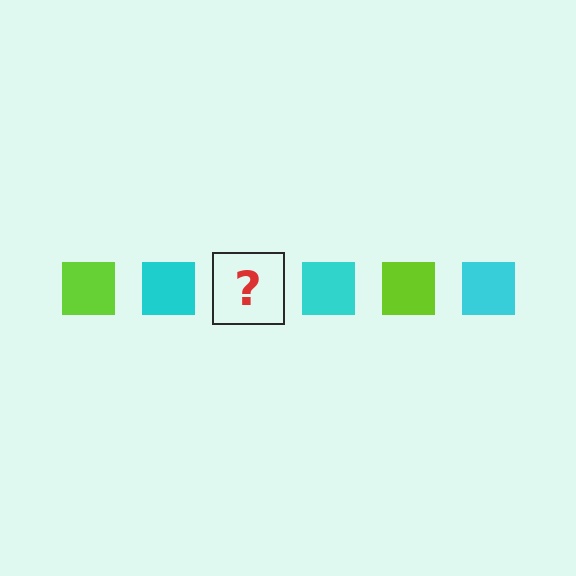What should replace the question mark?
The question mark should be replaced with a lime square.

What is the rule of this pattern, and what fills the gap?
The rule is that the pattern cycles through lime, cyan squares. The gap should be filled with a lime square.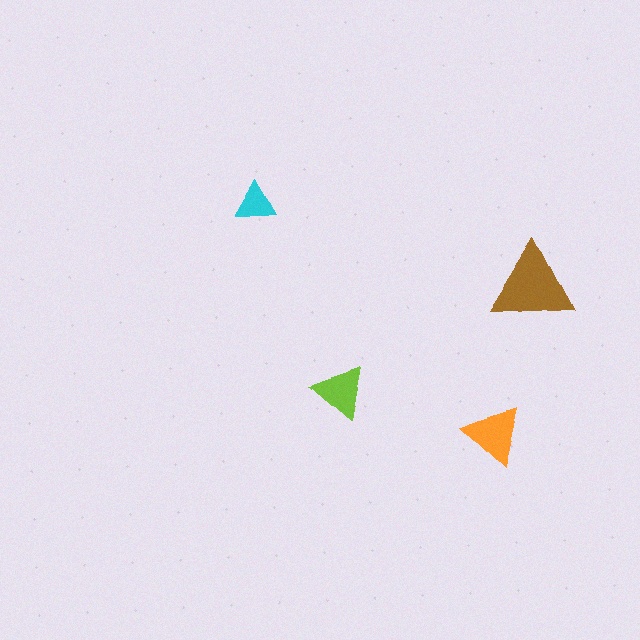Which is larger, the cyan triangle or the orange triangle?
The orange one.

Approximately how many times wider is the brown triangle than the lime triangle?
About 1.5 times wider.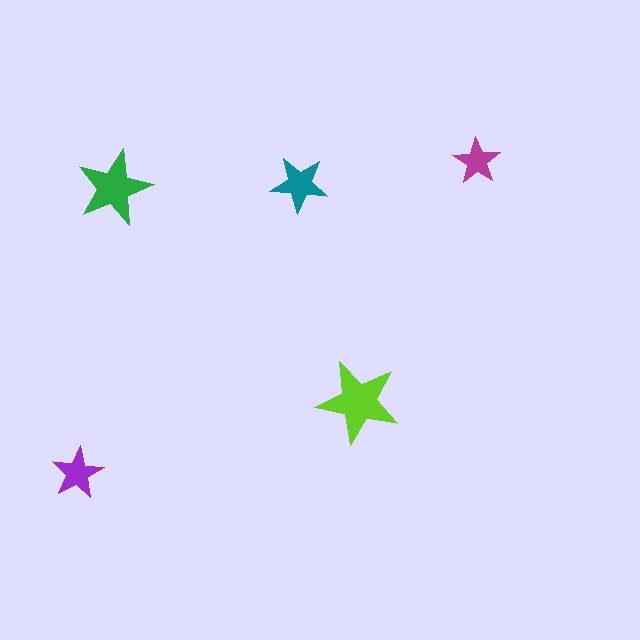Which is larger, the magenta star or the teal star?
The teal one.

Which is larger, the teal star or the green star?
The green one.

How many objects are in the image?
There are 5 objects in the image.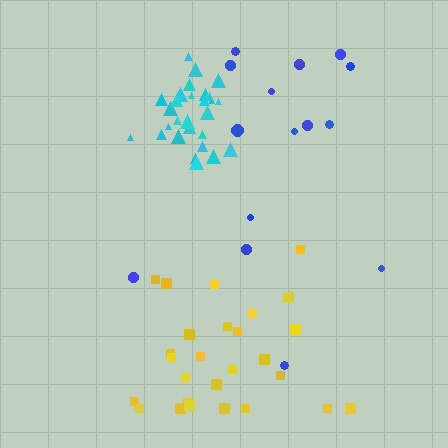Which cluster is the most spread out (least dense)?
Blue.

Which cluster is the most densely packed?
Cyan.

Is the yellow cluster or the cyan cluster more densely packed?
Cyan.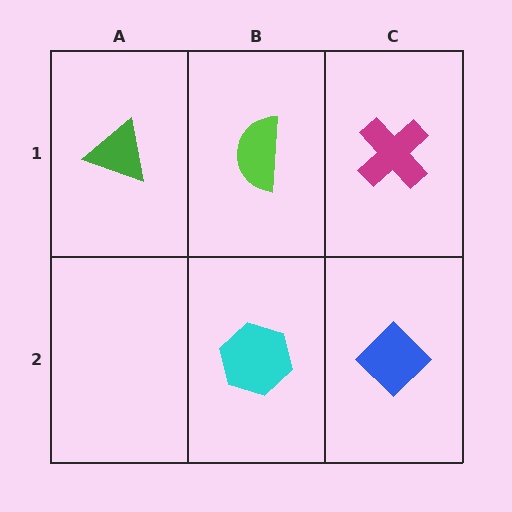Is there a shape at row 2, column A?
No, that cell is empty.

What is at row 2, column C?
A blue diamond.